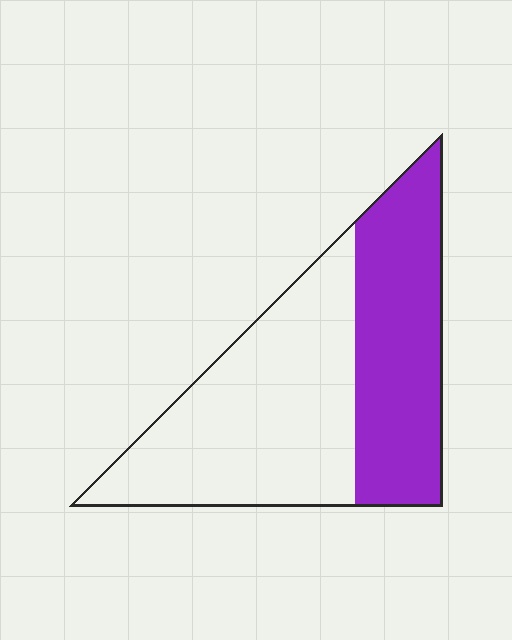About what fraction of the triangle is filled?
About two fifths (2/5).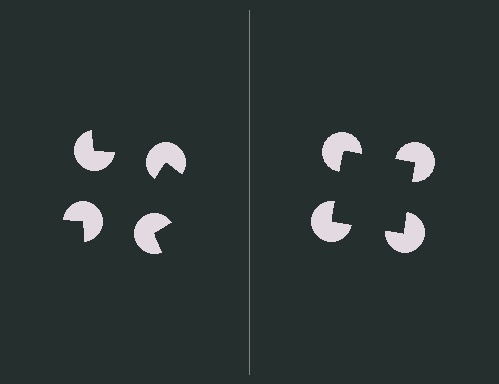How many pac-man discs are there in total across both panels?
8 — 4 on each side.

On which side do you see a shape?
An illusory square appears on the right side. On the left side the wedge cuts are rotated, so no coherent shape forms.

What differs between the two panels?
The pac-man discs are positioned identically on both sides; only the wedge orientations differ. On the right they align to a square; on the left they are misaligned.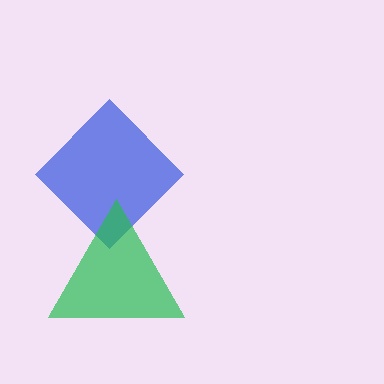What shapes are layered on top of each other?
The layered shapes are: a blue diamond, a green triangle.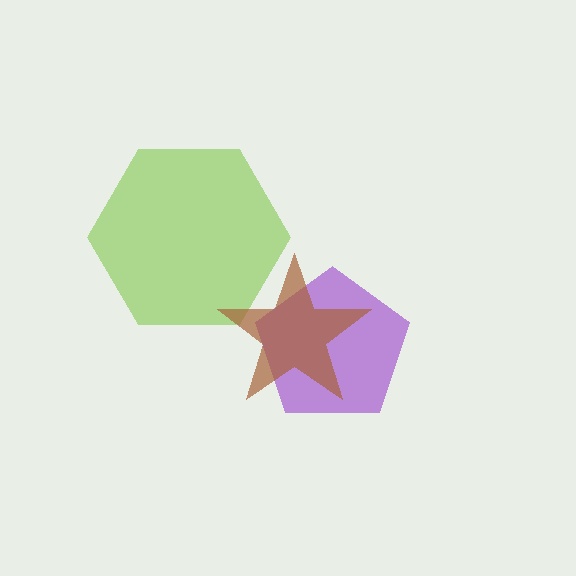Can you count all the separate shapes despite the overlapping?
Yes, there are 3 separate shapes.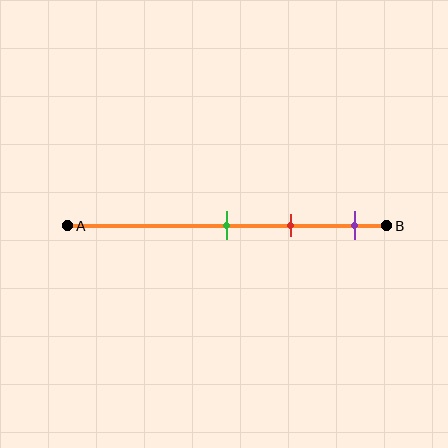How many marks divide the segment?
There are 3 marks dividing the segment.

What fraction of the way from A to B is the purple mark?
The purple mark is approximately 90% (0.9) of the way from A to B.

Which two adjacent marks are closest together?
The green and red marks are the closest adjacent pair.